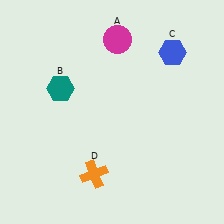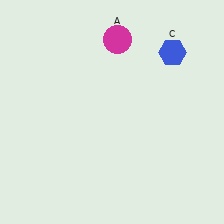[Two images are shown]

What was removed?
The orange cross (D), the teal hexagon (B) were removed in Image 2.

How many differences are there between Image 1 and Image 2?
There are 2 differences between the two images.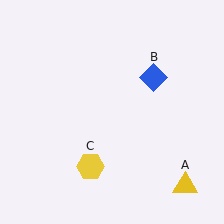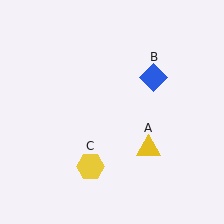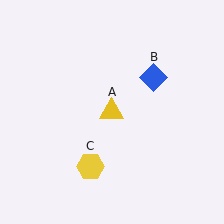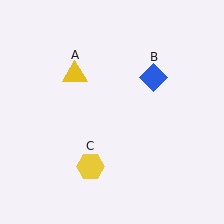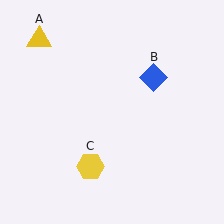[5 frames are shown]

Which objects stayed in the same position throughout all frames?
Blue diamond (object B) and yellow hexagon (object C) remained stationary.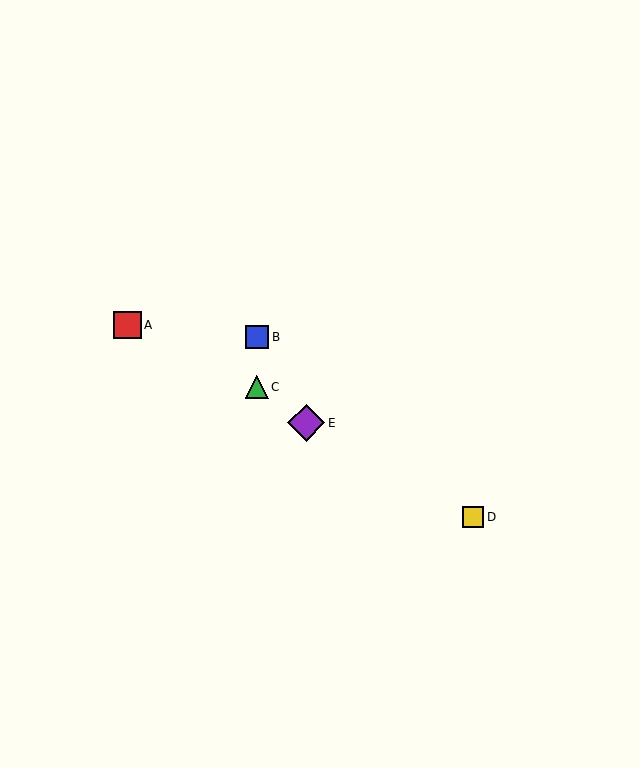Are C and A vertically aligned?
No, C is at x≈257 and A is at x≈128.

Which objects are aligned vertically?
Objects B, C are aligned vertically.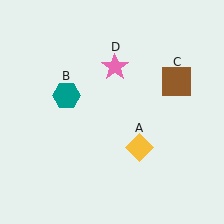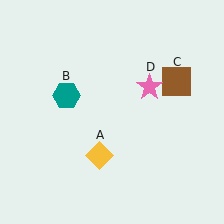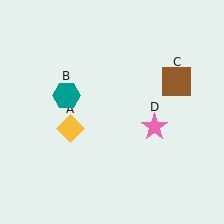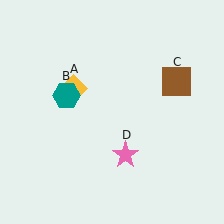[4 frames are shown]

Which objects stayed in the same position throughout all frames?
Teal hexagon (object B) and brown square (object C) remained stationary.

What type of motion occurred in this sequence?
The yellow diamond (object A), pink star (object D) rotated clockwise around the center of the scene.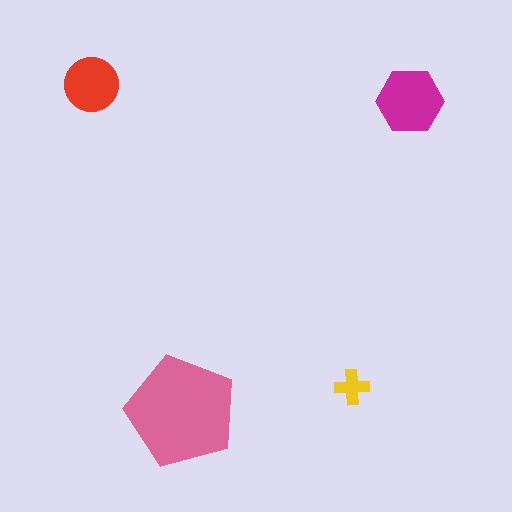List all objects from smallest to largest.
The yellow cross, the red circle, the magenta hexagon, the pink pentagon.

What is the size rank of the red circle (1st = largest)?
3rd.